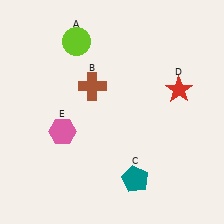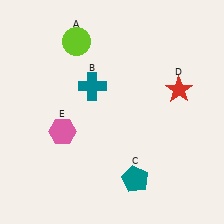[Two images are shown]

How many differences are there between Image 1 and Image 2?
There is 1 difference between the two images.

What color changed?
The cross (B) changed from brown in Image 1 to teal in Image 2.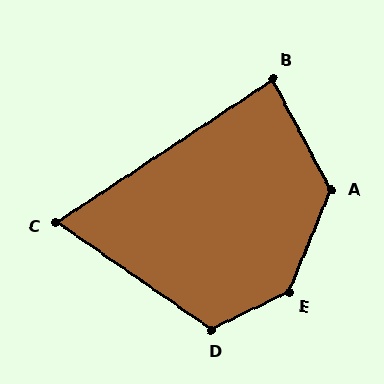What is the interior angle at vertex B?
Approximately 84 degrees (acute).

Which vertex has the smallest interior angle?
C, at approximately 68 degrees.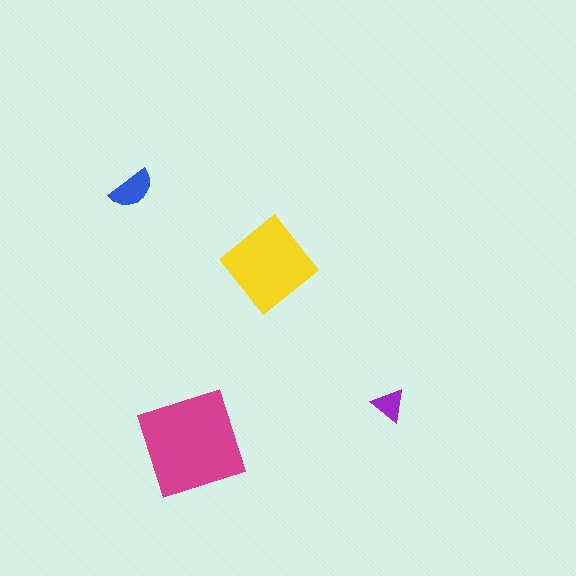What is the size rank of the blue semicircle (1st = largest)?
3rd.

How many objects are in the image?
There are 4 objects in the image.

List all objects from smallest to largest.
The purple triangle, the blue semicircle, the yellow diamond, the magenta diamond.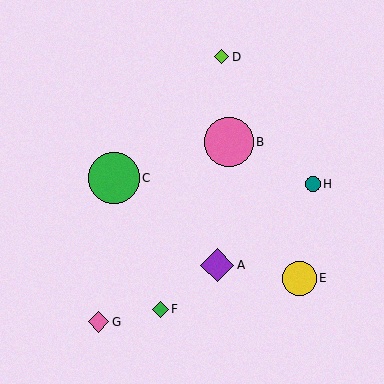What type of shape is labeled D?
Shape D is a lime diamond.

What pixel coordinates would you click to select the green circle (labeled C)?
Click at (114, 178) to select the green circle C.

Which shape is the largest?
The green circle (labeled C) is the largest.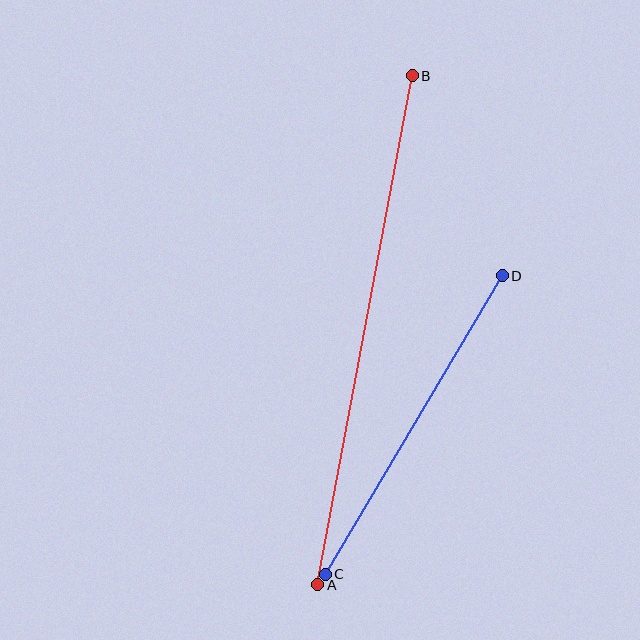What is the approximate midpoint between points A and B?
The midpoint is at approximately (365, 330) pixels.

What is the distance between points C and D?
The distance is approximately 347 pixels.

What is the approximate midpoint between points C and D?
The midpoint is at approximately (414, 425) pixels.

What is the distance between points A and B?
The distance is approximately 518 pixels.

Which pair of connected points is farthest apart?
Points A and B are farthest apart.